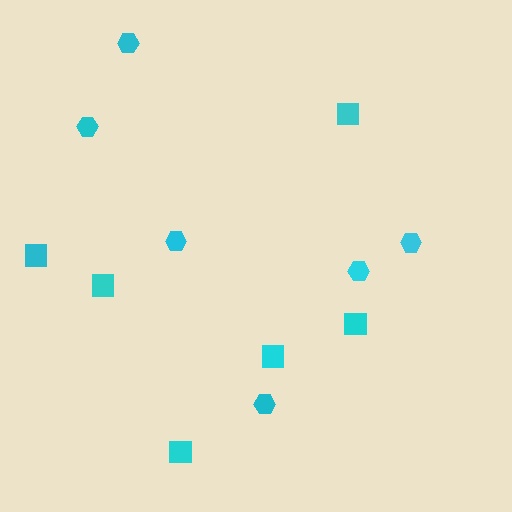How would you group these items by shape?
There are 2 groups: one group of hexagons (6) and one group of squares (6).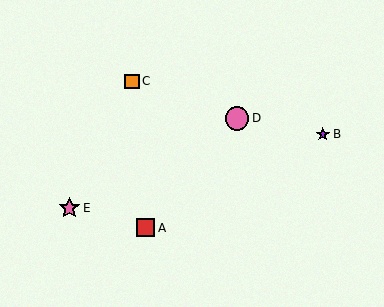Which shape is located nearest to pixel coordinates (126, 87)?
The orange square (labeled C) at (132, 81) is nearest to that location.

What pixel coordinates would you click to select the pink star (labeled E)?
Click at (69, 208) to select the pink star E.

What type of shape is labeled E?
Shape E is a pink star.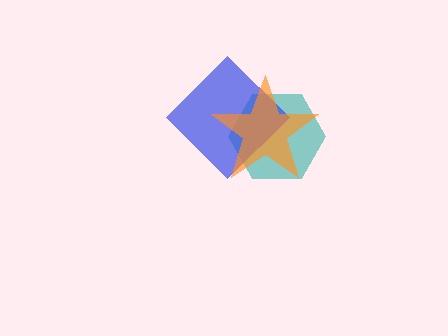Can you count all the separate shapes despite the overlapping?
Yes, there are 3 separate shapes.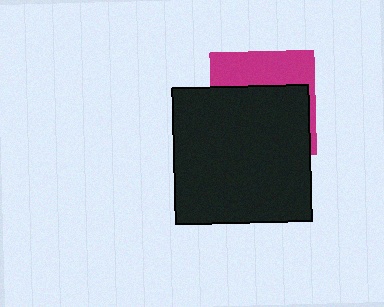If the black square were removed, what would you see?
You would see the complete magenta square.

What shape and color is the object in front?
The object in front is a black square.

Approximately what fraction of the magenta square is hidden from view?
Roughly 63% of the magenta square is hidden behind the black square.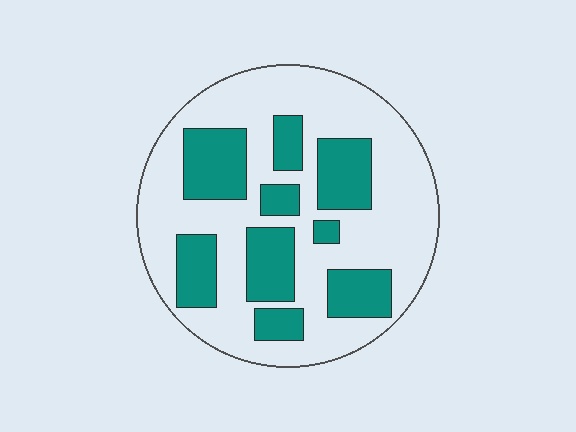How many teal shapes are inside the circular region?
9.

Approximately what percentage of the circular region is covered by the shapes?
Approximately 35%.